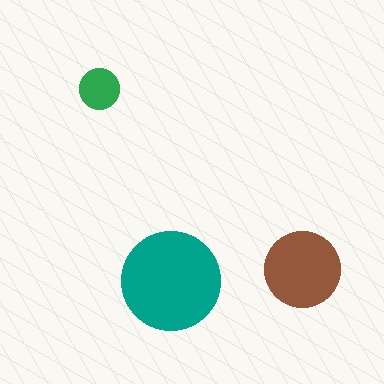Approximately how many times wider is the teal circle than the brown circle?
About 1.5 times wider.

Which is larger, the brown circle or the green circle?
The brown one.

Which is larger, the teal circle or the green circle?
The teal one.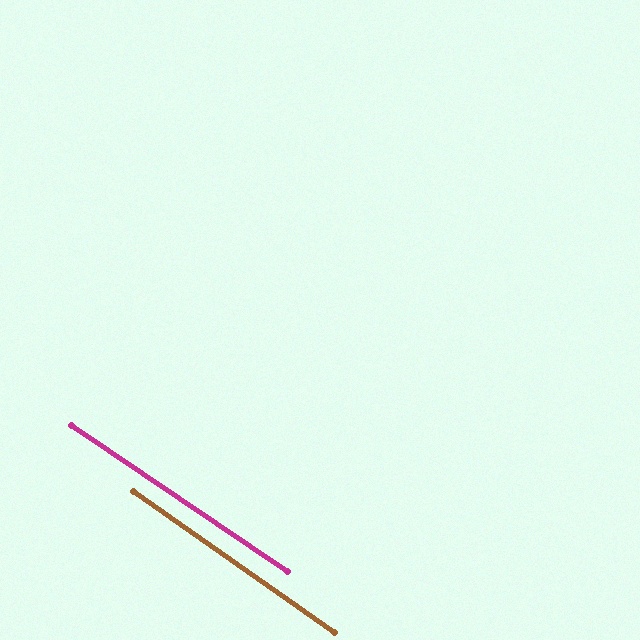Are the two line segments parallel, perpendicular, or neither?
Parallel — their directions differ by only 1.1°.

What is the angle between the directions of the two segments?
Approximately 1 degree.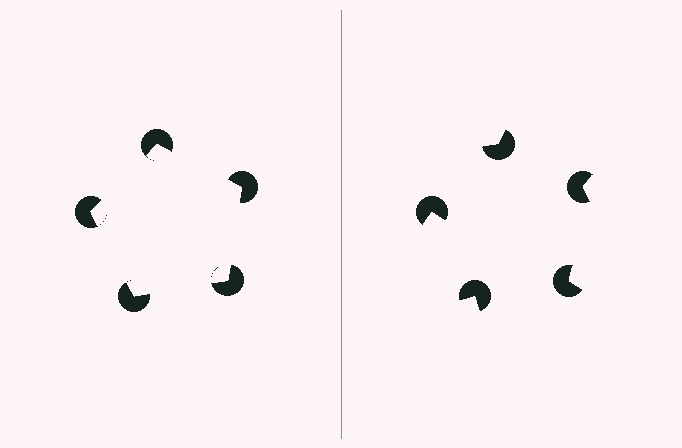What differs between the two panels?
The pac-man discs are positioned identically on both sides; only the wedge orientations differ. On the left they align to a pentagon; on the right they are misaligned.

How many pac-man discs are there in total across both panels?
10 — 5 on each side.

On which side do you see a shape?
An illusory pentagon appears on the left side. On the right side the wedge cuts are rotated, so no coherent shape forms.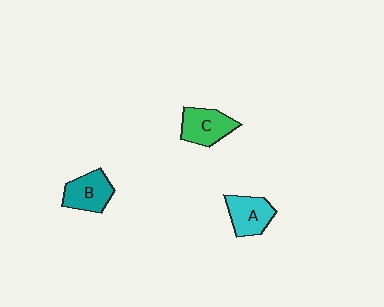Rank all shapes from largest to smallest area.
From largest to smallest: C (green), B (teal), A (cyan).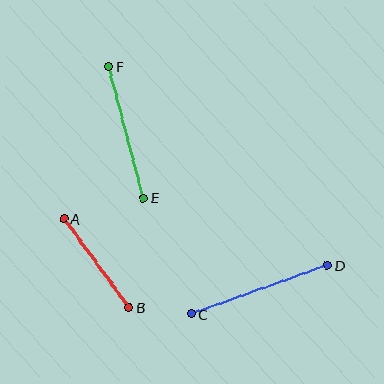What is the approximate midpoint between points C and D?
The midpoint is at approximately (259, 290) pixels.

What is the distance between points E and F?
The distance is approximately 136 pixels.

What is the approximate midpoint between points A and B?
The midpoint is at approximately (96, 263) pixels.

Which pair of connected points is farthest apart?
Points C and D are farthest apart.